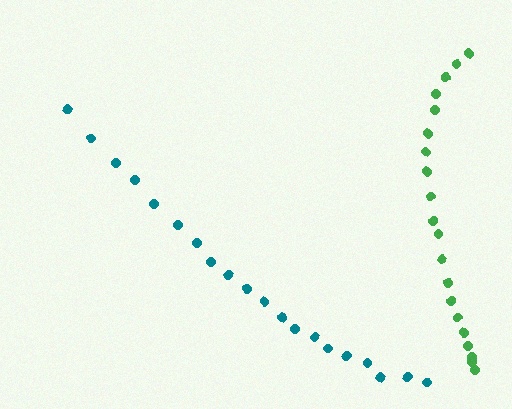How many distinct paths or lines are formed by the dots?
There are 2 distinct paths.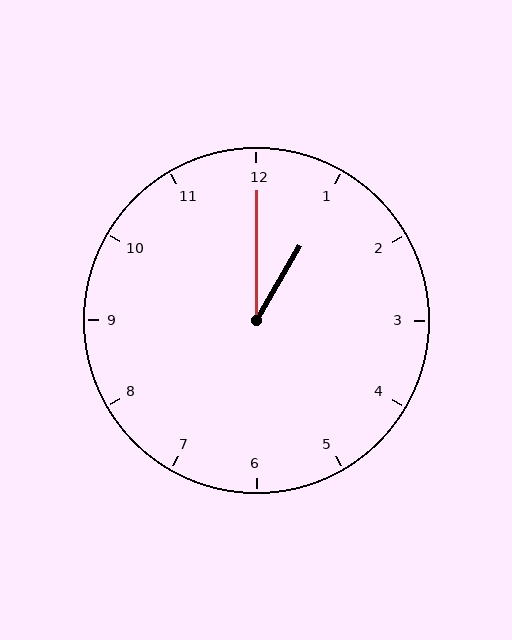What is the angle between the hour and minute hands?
Approximately 30 degrees.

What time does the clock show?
1:00.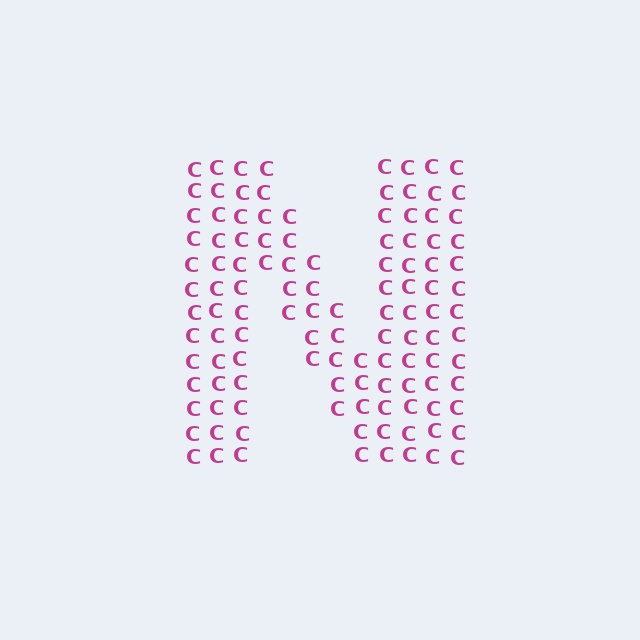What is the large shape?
The large shape is the letter N.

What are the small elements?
The small elements are letter C's.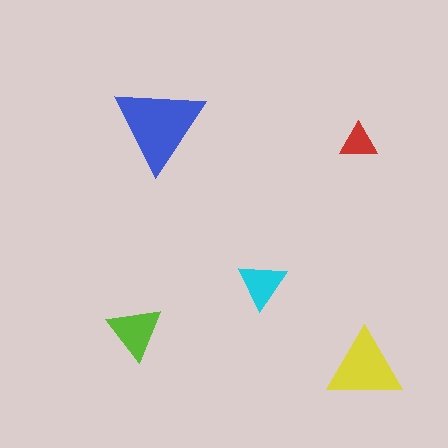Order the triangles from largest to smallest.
the blue one, the yellow one, the lime one, the cyan one, the red one.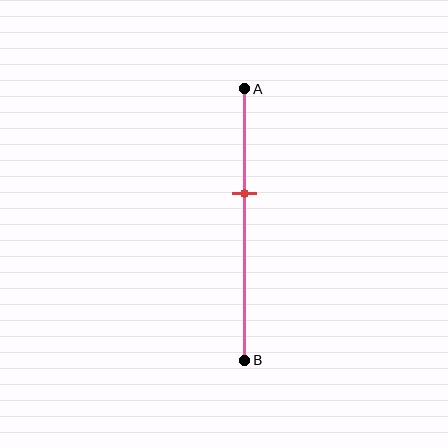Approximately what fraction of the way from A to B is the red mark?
The red mark is approximately 40% of the way from A to B.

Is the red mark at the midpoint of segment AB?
No, the mark is at about 40% from A, not at the 50% midpoint.